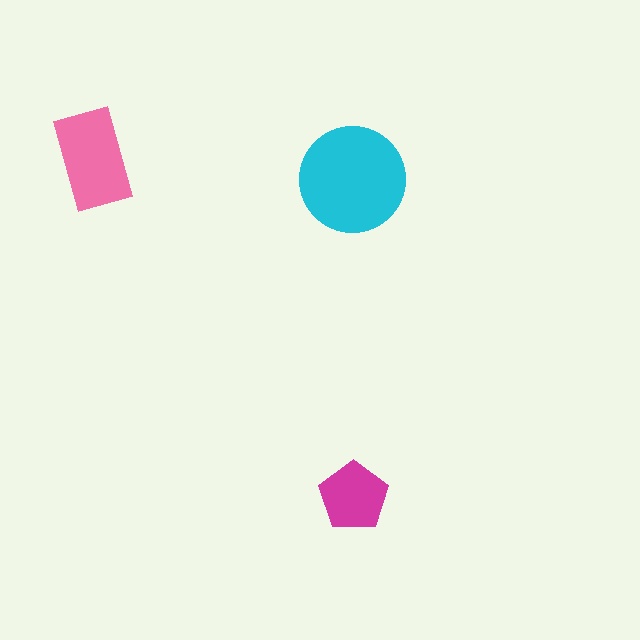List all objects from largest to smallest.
The cyan circle, the pink rectangle, the magenta pentagon.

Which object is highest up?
The pink rectangle is topmost.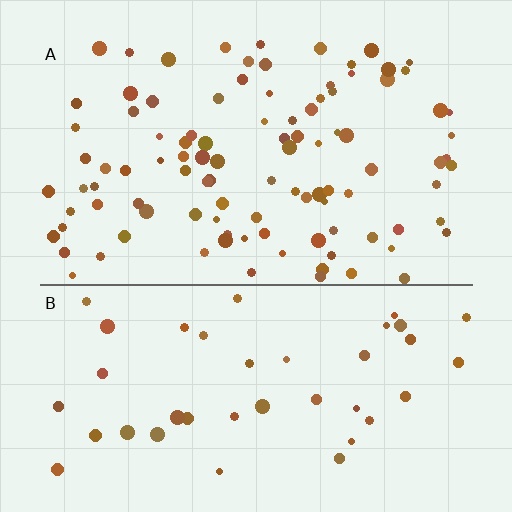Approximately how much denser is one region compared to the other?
Approximately 2.5× — region A over region B.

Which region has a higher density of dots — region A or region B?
A (the top).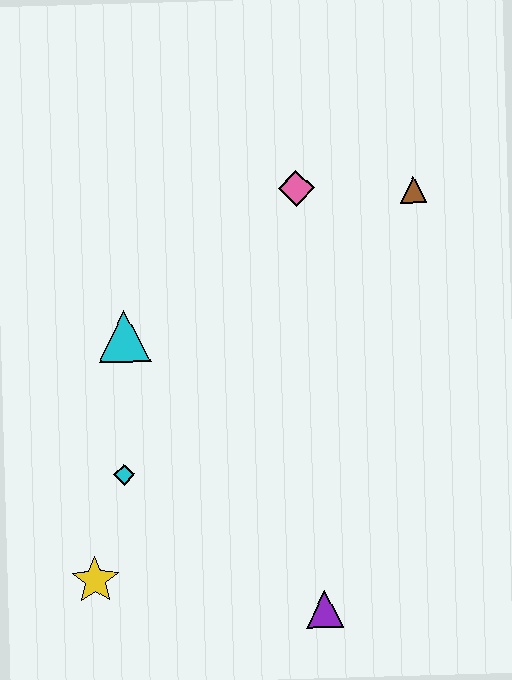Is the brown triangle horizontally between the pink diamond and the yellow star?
No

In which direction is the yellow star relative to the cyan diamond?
The yellow star is below the cyan diamond.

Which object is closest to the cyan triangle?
The cyan diamond is closest to the cyan triangle.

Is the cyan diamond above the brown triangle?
No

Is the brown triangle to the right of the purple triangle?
Yes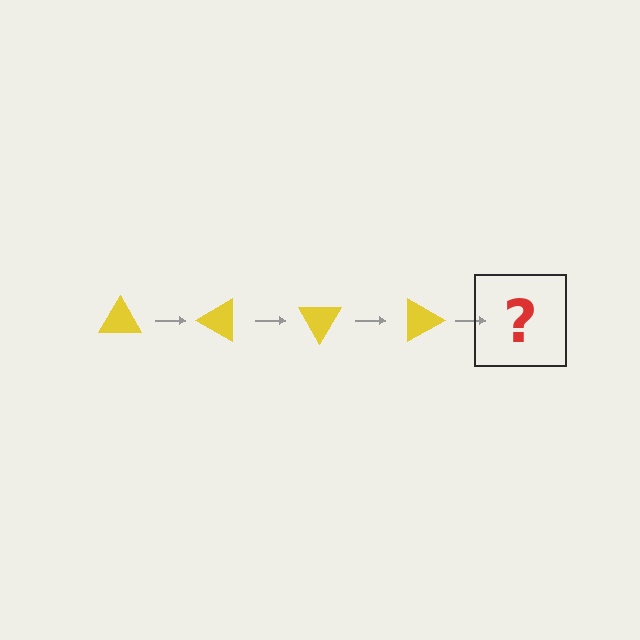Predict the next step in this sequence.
The next step is a yellow triangle rotated 120 degrees.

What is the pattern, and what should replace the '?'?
The pattern is that the triangle rotates 30 degrees each step. The '?' should be a yellow triangle rotated 120 degrees.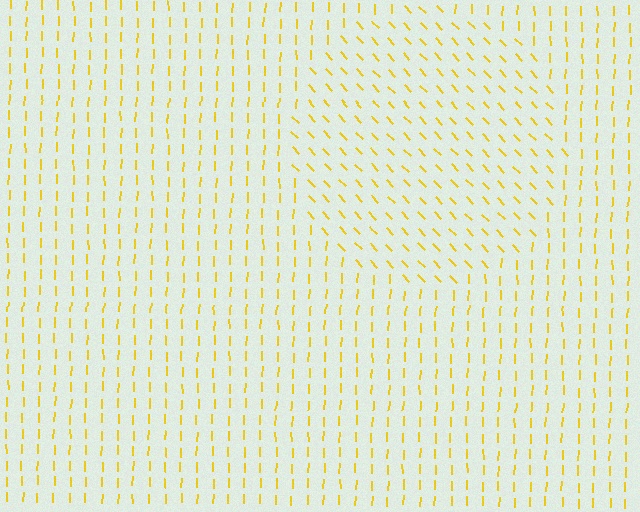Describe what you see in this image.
The image is filled with small yellow line segments. A circle region in the image has lines oriented differently from the surrounding lines, creating a visible texture boundary.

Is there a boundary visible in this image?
Yes, there is a texture boundary formed by a change in line orientation.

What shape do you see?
I see a circle.